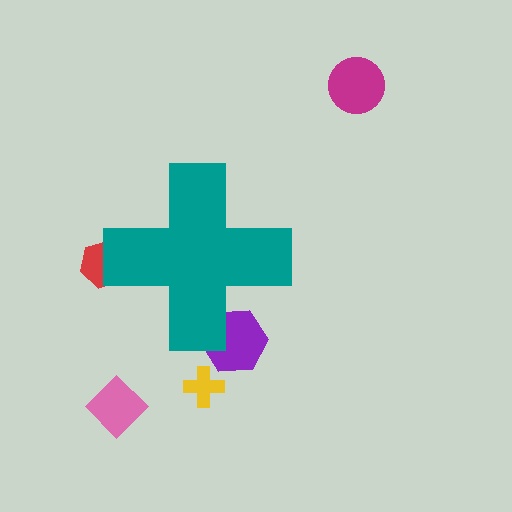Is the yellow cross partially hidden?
No, the yellow cross is fully visible.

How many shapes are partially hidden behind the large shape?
2 shapes are partially hidden.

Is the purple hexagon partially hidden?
Yes, the purple hexagon is partially hidden behind the teal cross.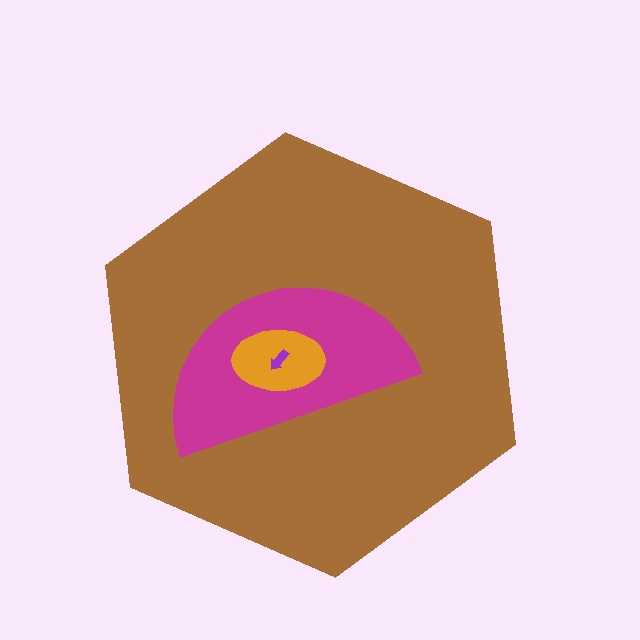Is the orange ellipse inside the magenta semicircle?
Yes.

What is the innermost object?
The purple arrow.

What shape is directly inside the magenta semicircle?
The orange ellipse.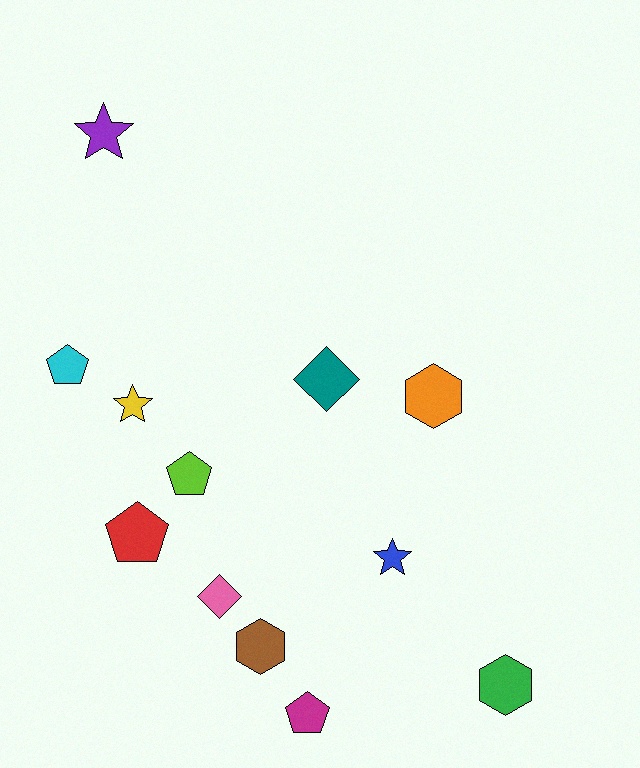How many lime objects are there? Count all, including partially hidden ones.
There is 1 lime object.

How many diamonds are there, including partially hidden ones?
There are 2 diamonds.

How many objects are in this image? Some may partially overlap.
There are 12 objects.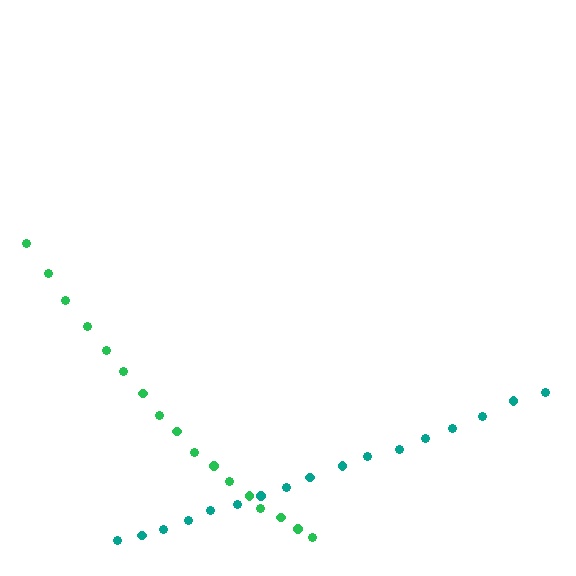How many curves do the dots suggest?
There are 2 distinct paths.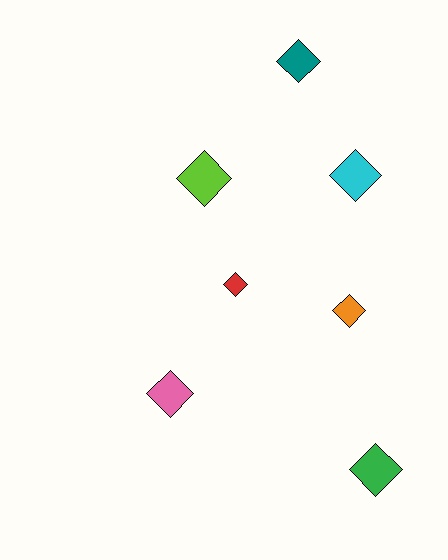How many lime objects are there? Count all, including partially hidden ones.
There is 1 lime object.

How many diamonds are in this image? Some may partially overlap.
There are 7 diamonds.